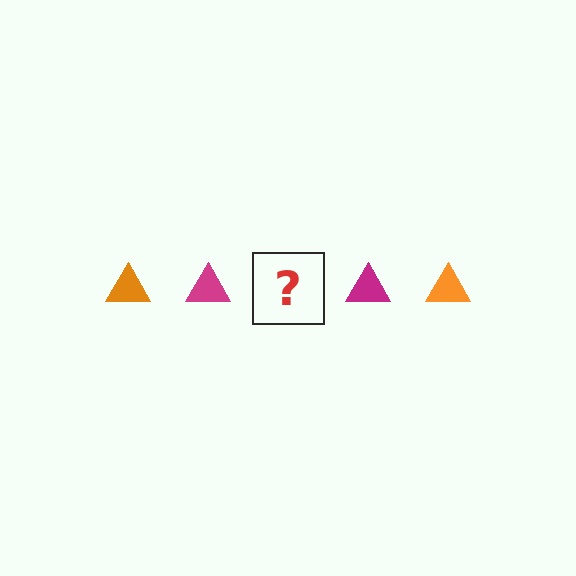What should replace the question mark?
The question mark should be replaced with an orange triangle.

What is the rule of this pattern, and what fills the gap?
The rule is that the pattern cycles through orange, magenta triangles. The gap should be filled with an orange triangle.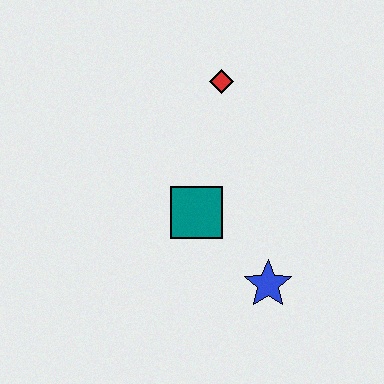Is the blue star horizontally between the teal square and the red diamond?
No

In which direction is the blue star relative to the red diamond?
The blue star is below the red diamond.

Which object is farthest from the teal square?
The red diamond is farthest from the teal square.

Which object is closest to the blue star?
The teal square is closest to the blue star.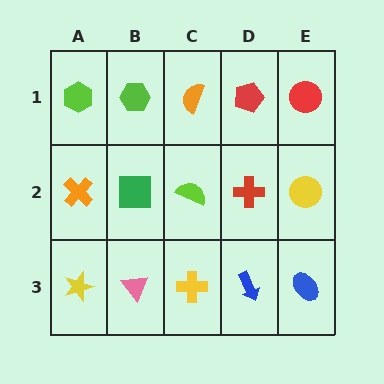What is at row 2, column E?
A yellow circle.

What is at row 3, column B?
A pink triangle.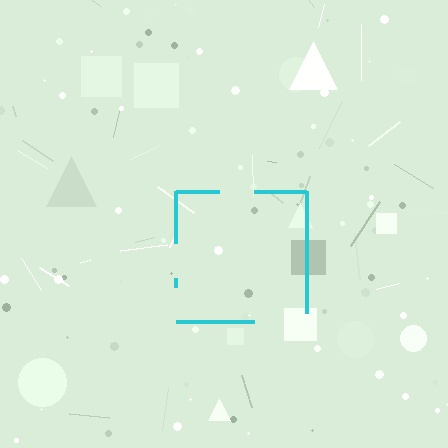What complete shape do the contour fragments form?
The contour fragments form a square.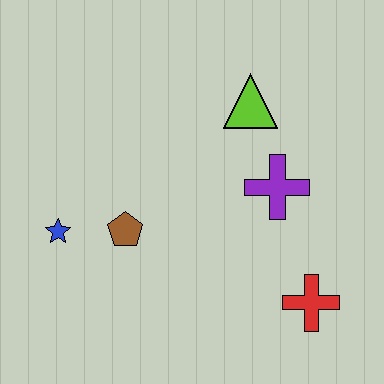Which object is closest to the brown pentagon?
The blue star is closest to the brown pentagon.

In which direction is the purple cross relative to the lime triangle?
The purple cross is below the lime triangle.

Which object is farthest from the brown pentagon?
The red cross is farthest from the brown pentagon.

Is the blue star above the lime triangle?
No